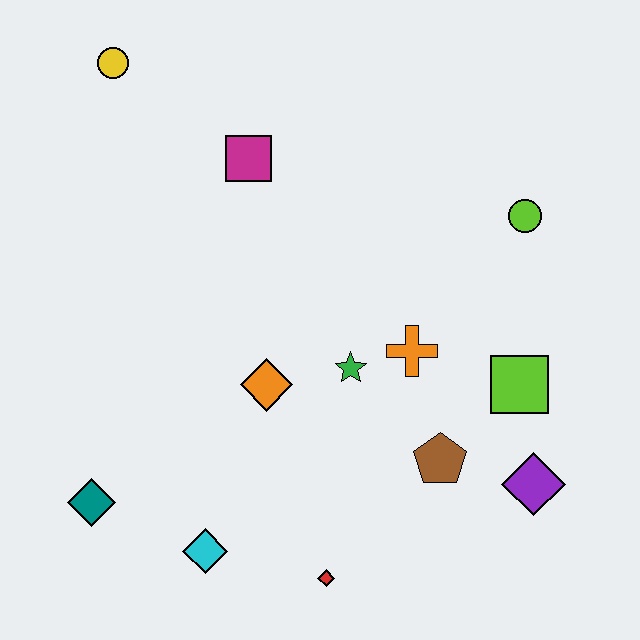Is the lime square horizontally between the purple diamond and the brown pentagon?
Yes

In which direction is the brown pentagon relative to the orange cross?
The brown pentagon is below the orange cross.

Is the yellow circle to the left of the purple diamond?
Yes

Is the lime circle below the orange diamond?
No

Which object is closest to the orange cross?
The green star is closest to the orange cross.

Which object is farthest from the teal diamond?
The lime circle is farthest from the teal diamond.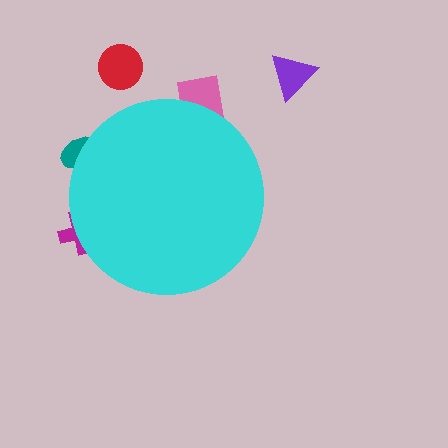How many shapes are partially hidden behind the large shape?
3 shapes are partially hidden.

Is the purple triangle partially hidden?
No, the purple triangle is fully visible.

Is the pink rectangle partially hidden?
Yes, the pink rectangle is partially hidden behind the cyan circle.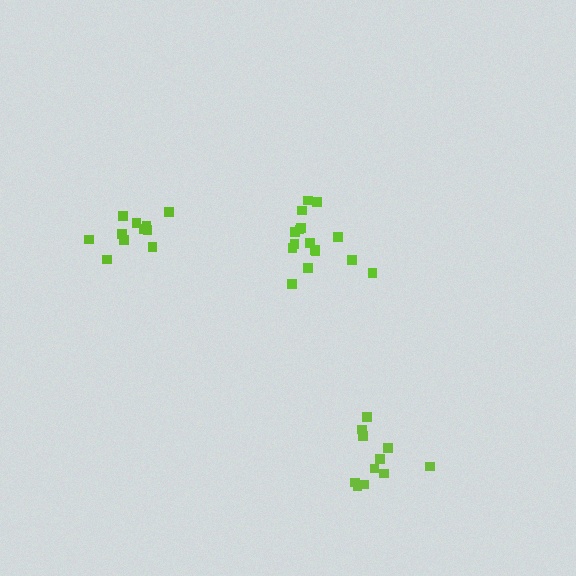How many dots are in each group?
Group 1: 16 dots, Group 2: 12 dots, Group 3: 11 dots (39 total).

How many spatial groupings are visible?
There are 3 spatial groupings.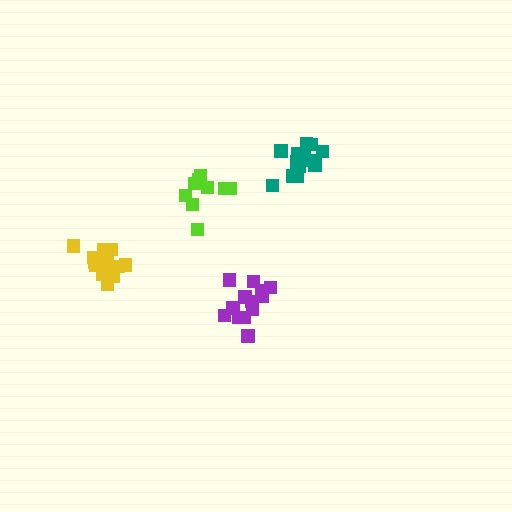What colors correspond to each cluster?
The clusters are colored: teal, lime, purple, yellow.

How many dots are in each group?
Group 1: 15 dots, Group 2: 9 dots, Group 3: 13 dots, Group 4: 15 dots (52 total).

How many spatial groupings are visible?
There are 4 spatial groupings.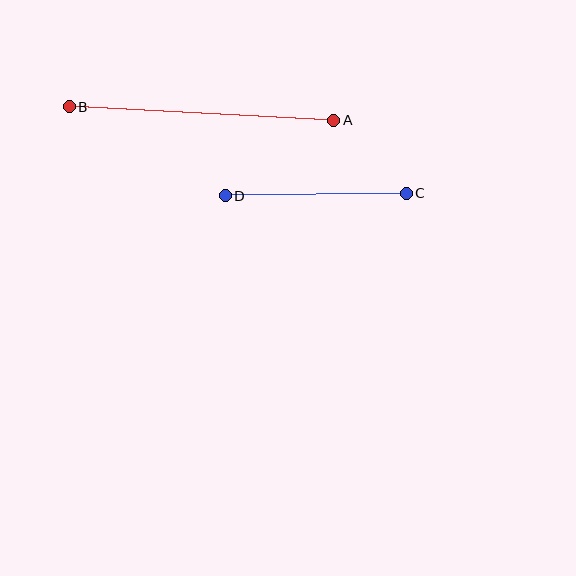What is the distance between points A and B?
The distance is approximately 265 pixels.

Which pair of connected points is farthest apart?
Points A and B are farthest apart.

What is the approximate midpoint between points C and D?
The midpoint is at approximately (316, 195) pixels.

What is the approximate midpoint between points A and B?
The midpoint is at approximately (202, 113) pixels.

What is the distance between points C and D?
The distance is approximately 181 pixels.